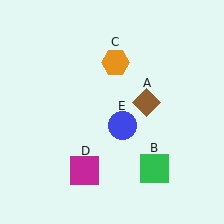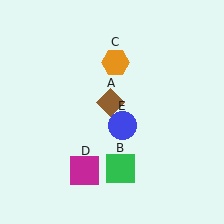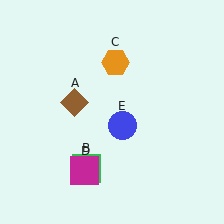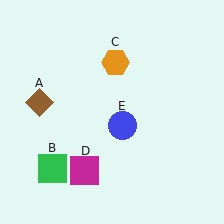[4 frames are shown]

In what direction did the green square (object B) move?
The green square (object B) moved left.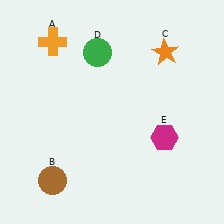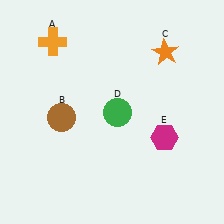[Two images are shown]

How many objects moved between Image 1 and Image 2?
2 objects moved between the two images.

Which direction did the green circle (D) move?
The green circle (D) moved down.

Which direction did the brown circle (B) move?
The brown circle (B) moved up.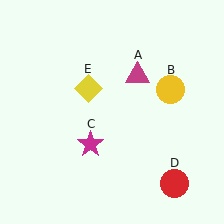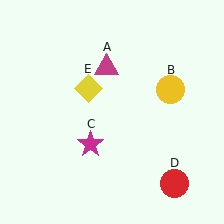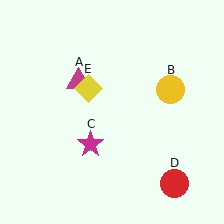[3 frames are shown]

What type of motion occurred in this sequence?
The magenta triangle (object A) rotated counterclockwise around the center of the scene.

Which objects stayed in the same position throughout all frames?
Yellow circle (object B) and magenta star (object C) and red circle (object D) and yellow diamond (object E) remained stationary.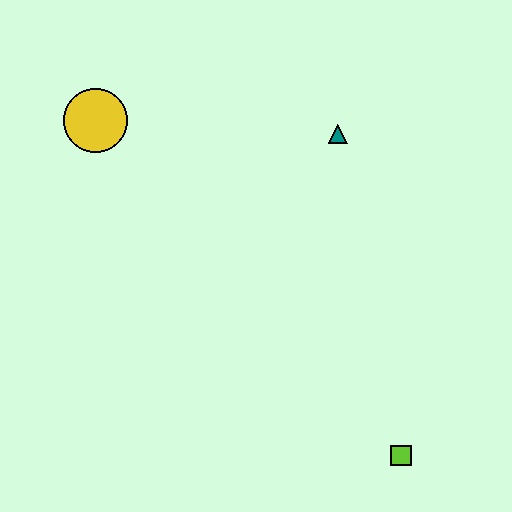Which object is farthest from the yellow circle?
The lime square is farthest from the yellow circle.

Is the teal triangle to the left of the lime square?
Yes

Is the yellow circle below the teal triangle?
No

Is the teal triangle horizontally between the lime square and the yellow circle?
Yes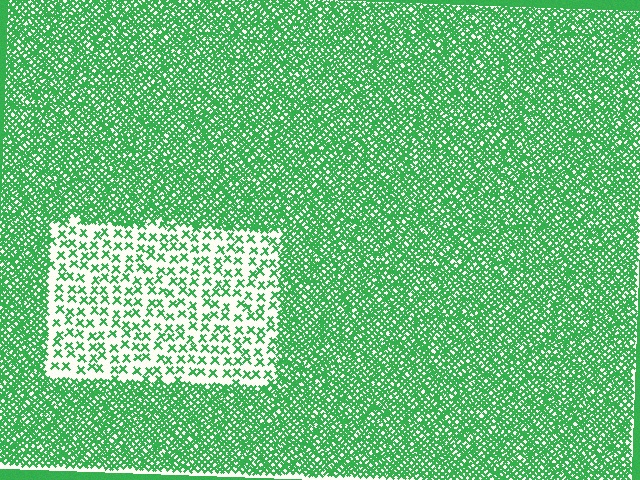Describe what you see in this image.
The image contains small green elements arranged at two different densities. A rectangle-shaped region is visible where the elements are less densely packed than the surrounding area.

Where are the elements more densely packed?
The elements are more densely packed outside the rectangle boundary.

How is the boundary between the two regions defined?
The boundary is defined by a change in element density (approximately 3.2x ratio). All elements are the same color, size, and shape.